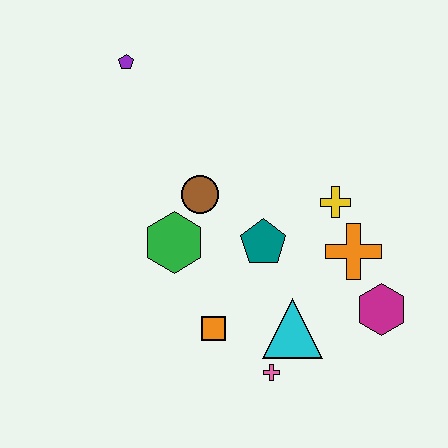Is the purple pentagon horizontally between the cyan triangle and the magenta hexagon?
No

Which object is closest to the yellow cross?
The orange cross is closest to the yellow cross.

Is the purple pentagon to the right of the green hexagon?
No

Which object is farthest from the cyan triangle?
The purple pentagon is farthest from the cyan triangle.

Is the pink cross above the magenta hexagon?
No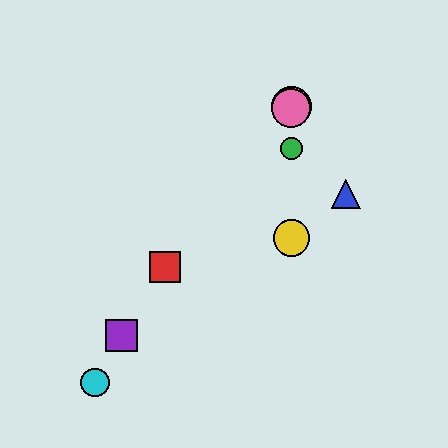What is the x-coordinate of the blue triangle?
The blue triangle is at x≈346.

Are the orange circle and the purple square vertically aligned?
No, the orange circle is at x≈291 and the purple square is at x≈122.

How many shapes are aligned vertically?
4 shapes (the green circle, the yellow circle, the orange circle, the pink circle) are aligned vertically.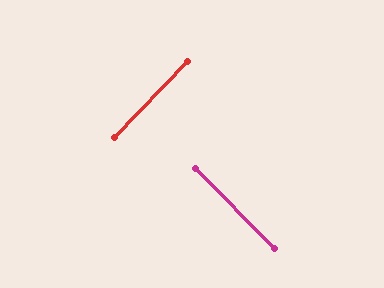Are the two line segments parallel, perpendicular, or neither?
Perpendicular — they meet at approximately 88°.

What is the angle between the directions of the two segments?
Approximately 88 degrees.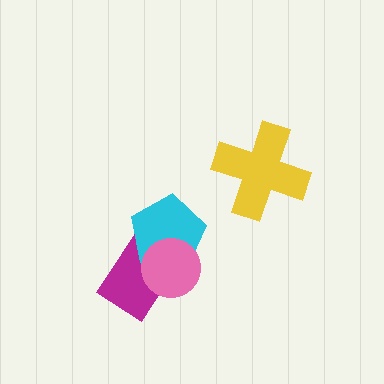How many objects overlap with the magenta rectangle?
2 objects overlap with the magenta rectangle.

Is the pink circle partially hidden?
No, no other shape covers it.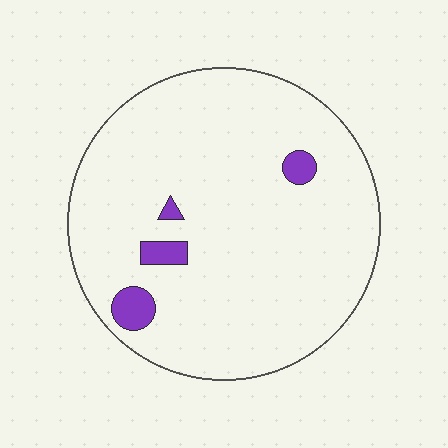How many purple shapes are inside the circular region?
4.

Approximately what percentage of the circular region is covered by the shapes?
Approximately 5%.